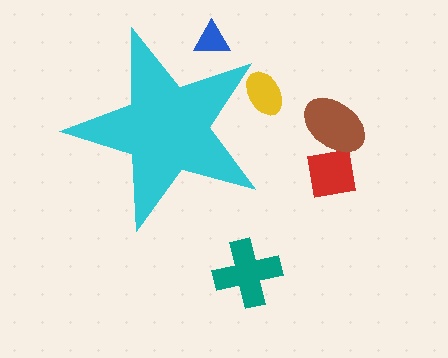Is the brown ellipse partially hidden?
No, the brown ellipse is fully visible.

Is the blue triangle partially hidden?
Yes, the blue triangle is partially hidden behind the cyan star.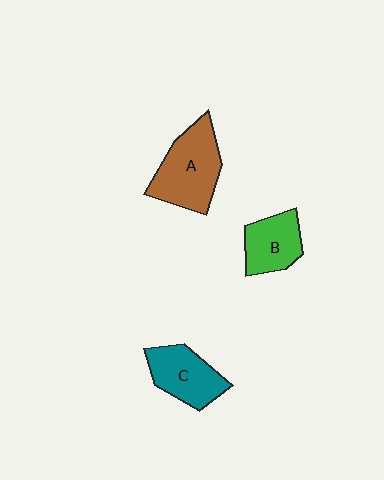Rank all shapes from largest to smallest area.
From largest to smallest: A (brown), C (teal), B (green).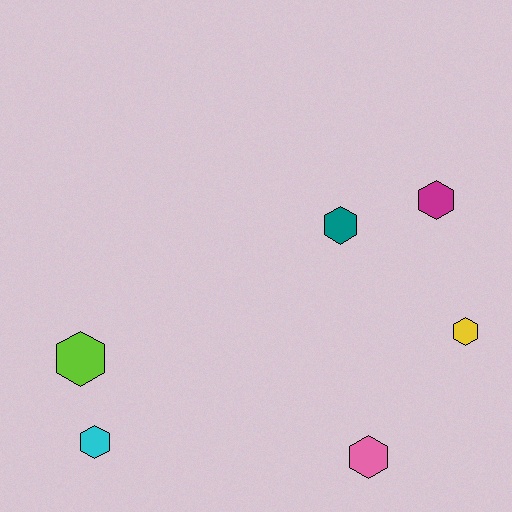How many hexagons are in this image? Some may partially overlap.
There are 6 hexagons.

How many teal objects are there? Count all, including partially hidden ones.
There is 1 teal object.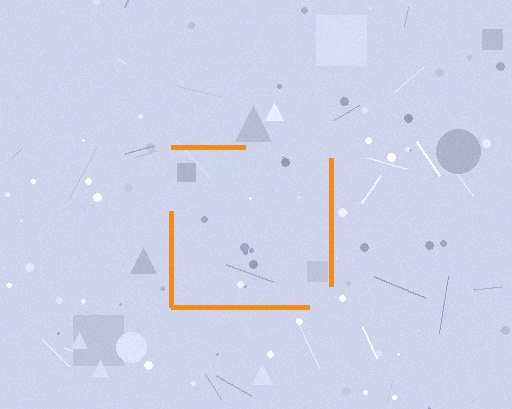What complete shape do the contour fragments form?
The contour fragments form a square.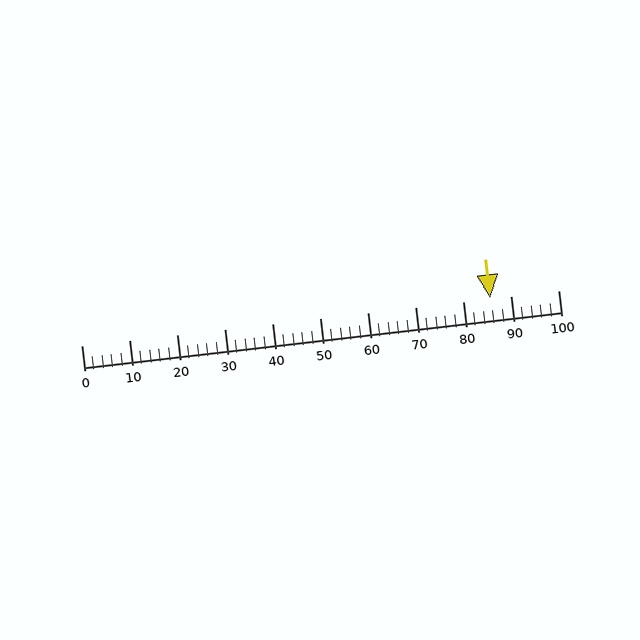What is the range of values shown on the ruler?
The ruler shows values from 0 to 100.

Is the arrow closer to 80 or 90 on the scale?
The arrow is closer to 90.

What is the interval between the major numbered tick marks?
The major tick marks are spaced 10 units apart.